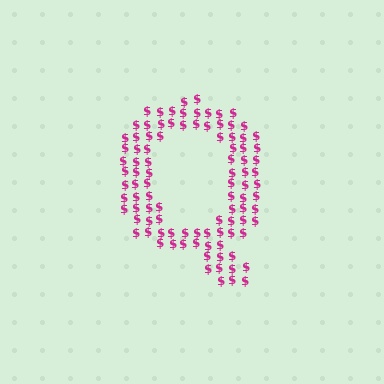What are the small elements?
The small elements are dollar signs.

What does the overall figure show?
The overall figure shows the letter Q.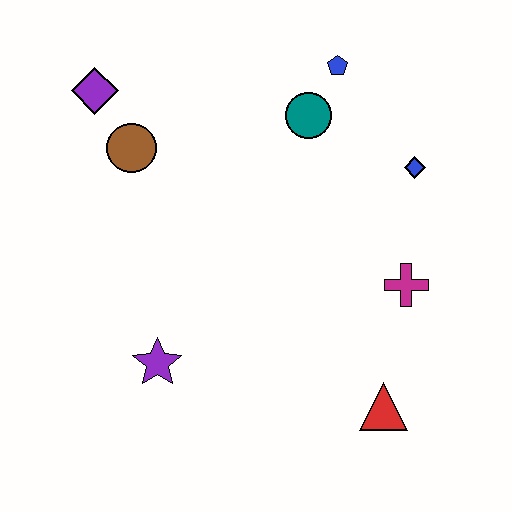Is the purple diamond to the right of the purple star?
No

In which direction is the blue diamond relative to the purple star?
The blue diamond is to the right of the purple star.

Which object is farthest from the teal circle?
The red triangle is farthest from the teal circle.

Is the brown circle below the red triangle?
No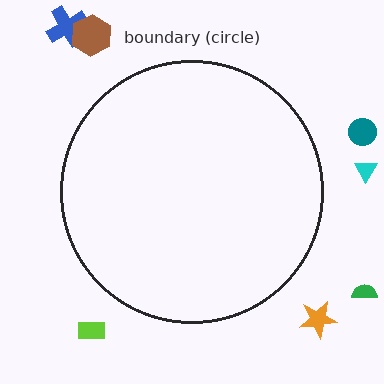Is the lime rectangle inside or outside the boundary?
Outside.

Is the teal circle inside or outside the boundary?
Outside.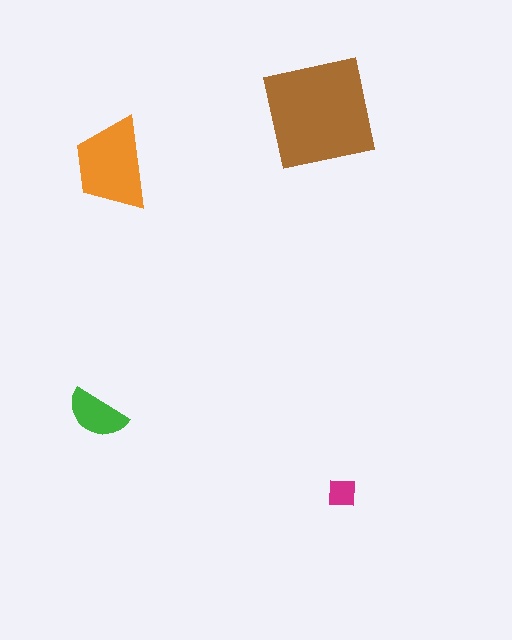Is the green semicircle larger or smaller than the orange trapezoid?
Smaller.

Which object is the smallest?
The magenta square.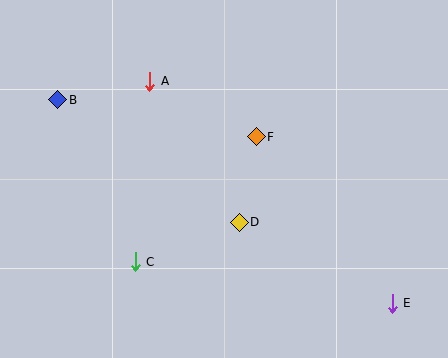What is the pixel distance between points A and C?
The distance between A and C is 181 pixels.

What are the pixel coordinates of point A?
Point A is at (150, 81).